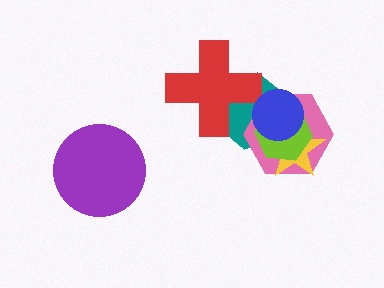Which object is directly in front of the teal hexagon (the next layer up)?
The pink hexagon is directly in front of the teal hexagon.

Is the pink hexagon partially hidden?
Yes, it is partially covered by another shape.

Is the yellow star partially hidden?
Yes, it is partially covered by another shape.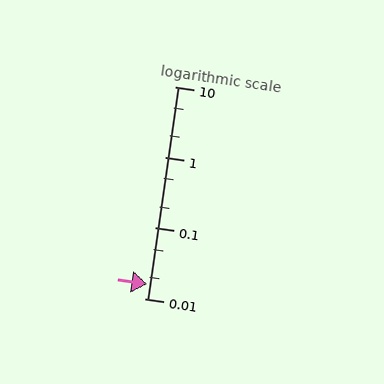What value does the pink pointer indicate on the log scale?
The pointer indicates approximately 0.016.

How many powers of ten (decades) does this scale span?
The scale spans 3 decades, from 0.01 to 10.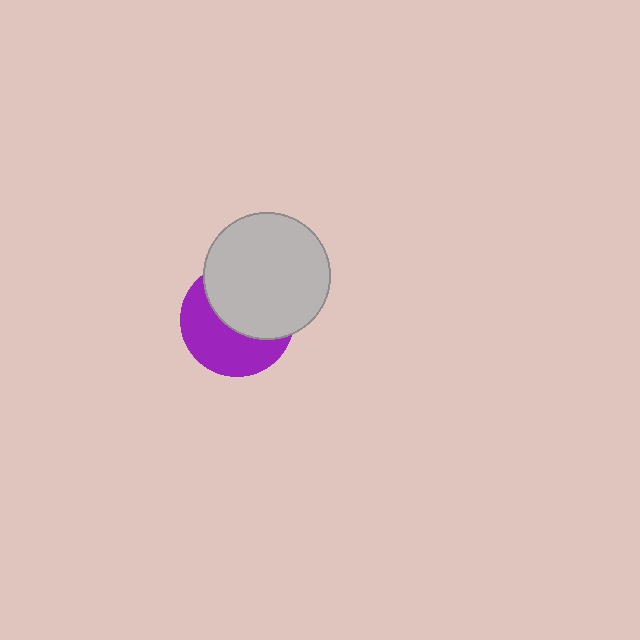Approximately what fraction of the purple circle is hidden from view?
Roughly 51% of the purple circle is hidden behind the light gray circle.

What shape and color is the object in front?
The object in front is a light gray circle.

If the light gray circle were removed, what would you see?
You would see the complete purple circle.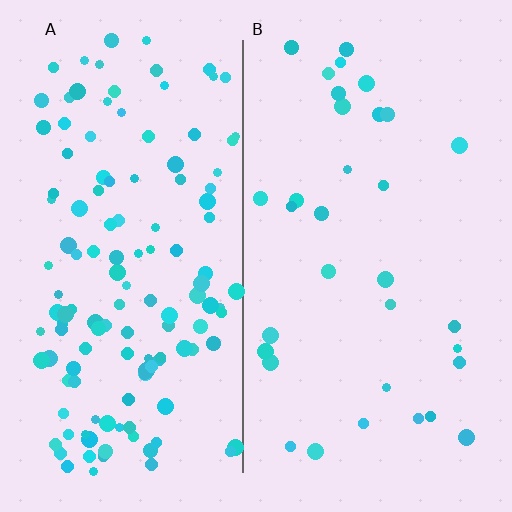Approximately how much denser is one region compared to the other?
Approximately 4.0× — region A over region B.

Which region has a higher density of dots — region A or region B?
A (the left).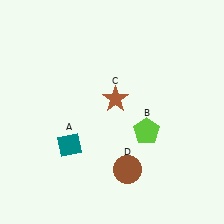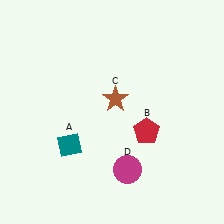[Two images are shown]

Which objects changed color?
B changed from lime to red. D changed from brown to magenta.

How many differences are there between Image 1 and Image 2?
There are 2 differences between the two images.